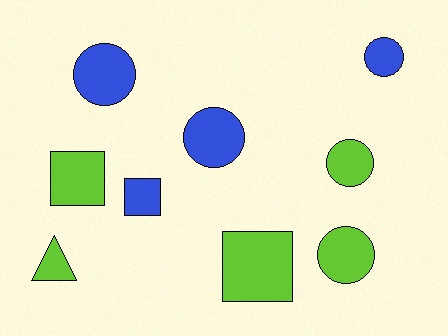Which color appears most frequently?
Lime, with 5 objects.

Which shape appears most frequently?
Circle, with 5 objects.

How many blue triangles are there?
There are no blue triangles.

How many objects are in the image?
There are 9 objects.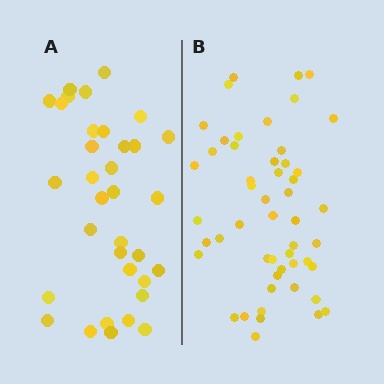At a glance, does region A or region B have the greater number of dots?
Region B (the right region) has more dots.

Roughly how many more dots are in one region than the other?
Region B has approximately 15 more dots than region A.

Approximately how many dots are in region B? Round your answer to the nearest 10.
About 50 dots. (The exact count is 51, which rounds to 50.)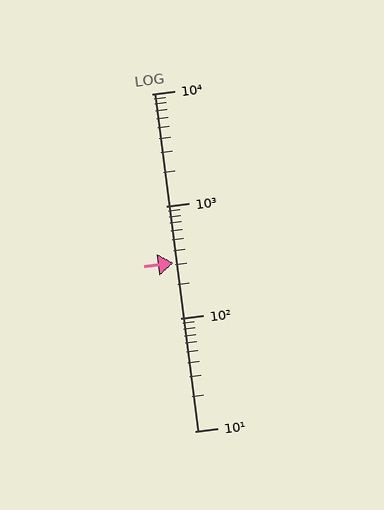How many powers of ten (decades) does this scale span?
The scale spans 3 decades, from 10 to 10000.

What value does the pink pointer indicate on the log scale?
The pointer indicates approximately 310.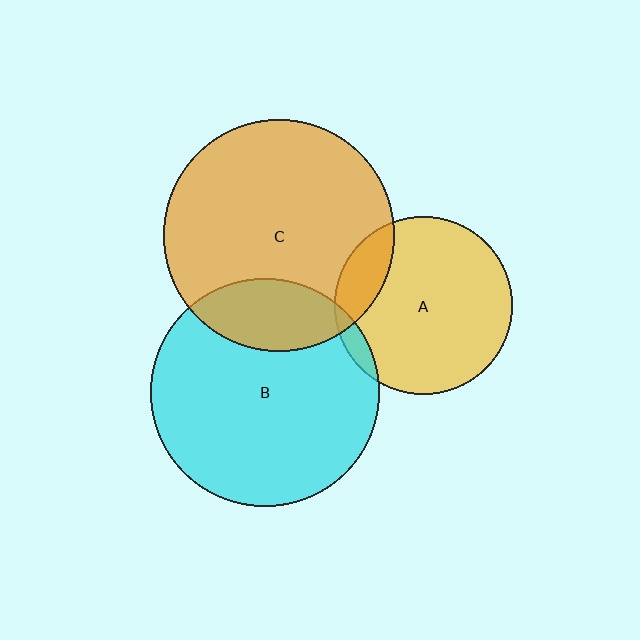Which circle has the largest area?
Circle C (orange).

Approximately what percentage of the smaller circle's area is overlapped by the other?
Approximately 20%.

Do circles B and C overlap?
Yes.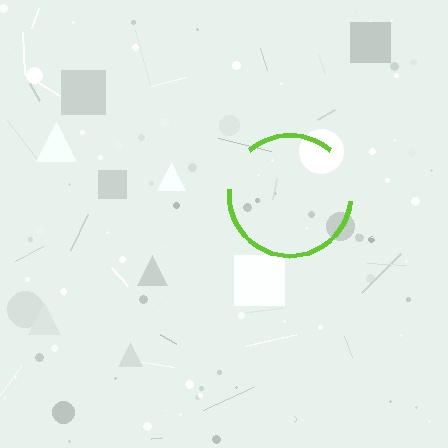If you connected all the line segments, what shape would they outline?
They would outline a circle.